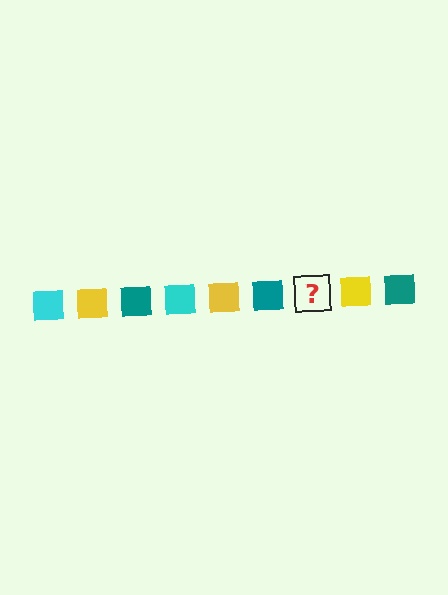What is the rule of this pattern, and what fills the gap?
The rule is that the pattern cycles through cyan, yellow, teal squares. The gap should be filled with a cyan square.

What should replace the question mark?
The question mark should be replaced with a cyan square.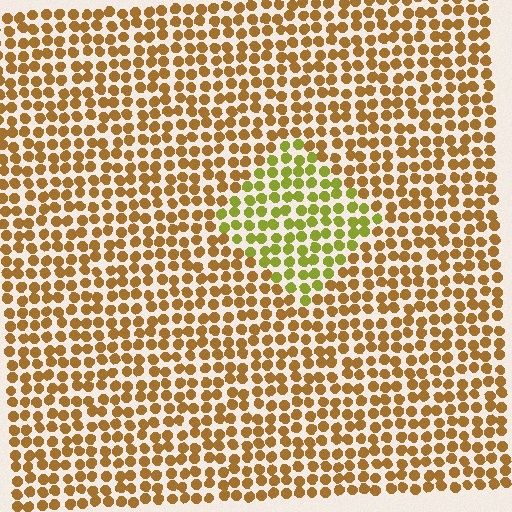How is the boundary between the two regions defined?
The boundary is defined purely by a slight shift in hue (about 38 degrees). Spacing, size, and orientation are identical on both sides.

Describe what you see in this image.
The image is filled with small brown elements in a uniform arrangement. A diamond-shaped region is visible where the elements are tinted to a slightly different hue, forming a subtle color boundary.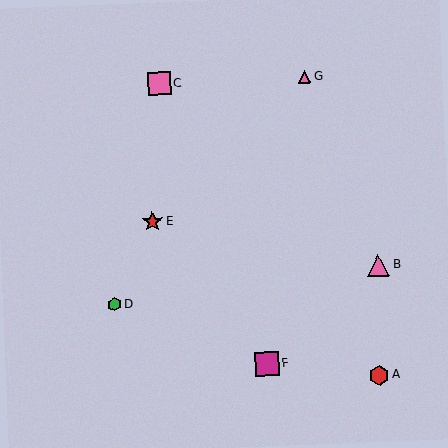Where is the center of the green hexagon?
The center of the green hexagon is at (115, 304).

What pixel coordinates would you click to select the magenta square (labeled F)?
Click at (267, 364) to select the magenta square F.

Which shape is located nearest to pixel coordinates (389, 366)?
The red hexagon (labeled A) at (379, 375) is nearest to that location.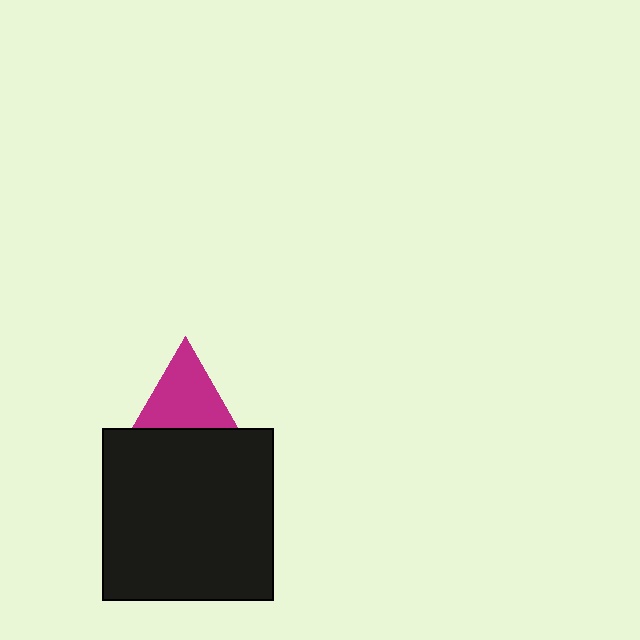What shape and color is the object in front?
The object in front is a black square.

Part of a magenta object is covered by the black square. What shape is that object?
It is a triangle.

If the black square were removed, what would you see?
You would see the complete magenta triangle.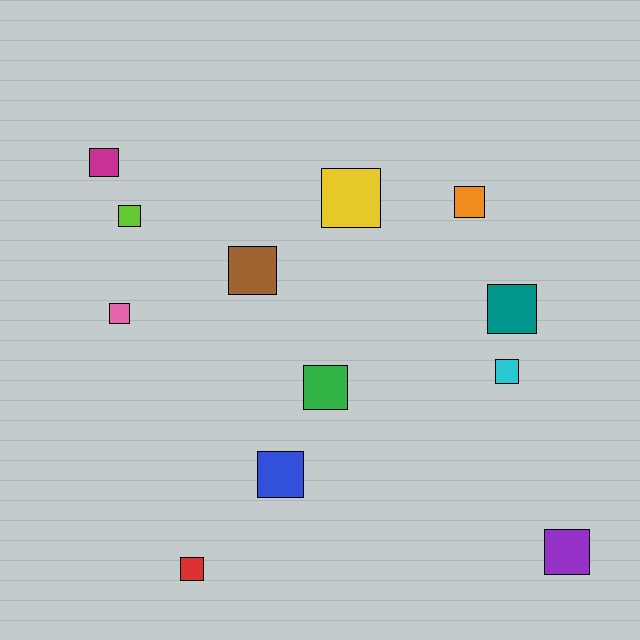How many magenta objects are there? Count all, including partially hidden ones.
There is 1 magenta object.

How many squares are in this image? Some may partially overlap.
There are 12 squares.